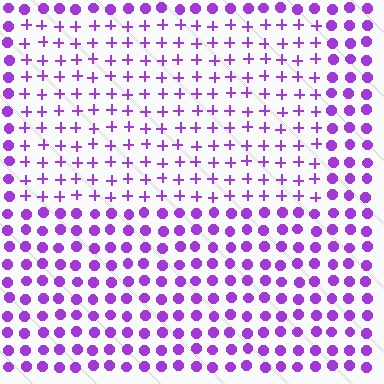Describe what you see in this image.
The image is filled with small purple elements arranged in a uniform grid. A rectangle-shaped region contains plus signs, while the surrounding area contains circles. The boundary is defined purely by the change in element shape.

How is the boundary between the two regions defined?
The boundary is defined by a change in element shape: plus signs inside vs. circles outside. All elements share the same color and spacing.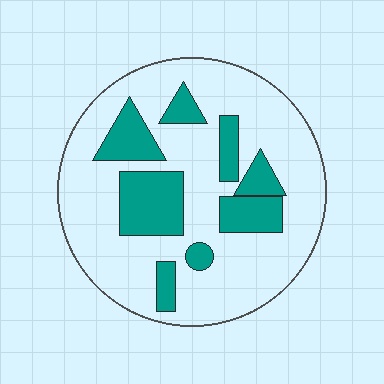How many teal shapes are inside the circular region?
8.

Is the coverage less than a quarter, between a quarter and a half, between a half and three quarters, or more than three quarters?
Between a quarter and a half.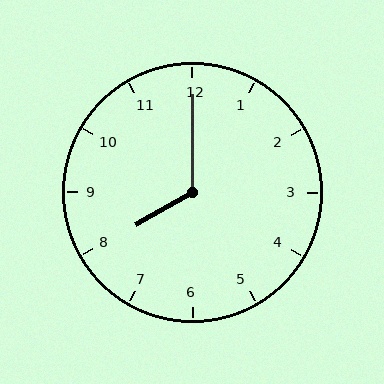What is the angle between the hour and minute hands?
Approximately 120 degrees.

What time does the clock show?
8:00.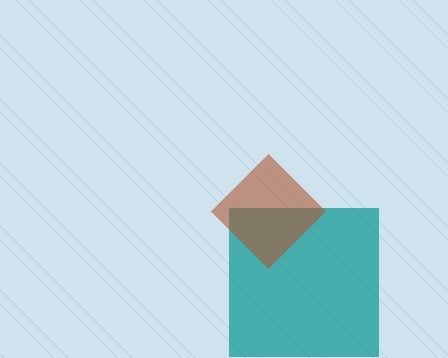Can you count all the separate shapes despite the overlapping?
Yes, there are 2 separate shapes.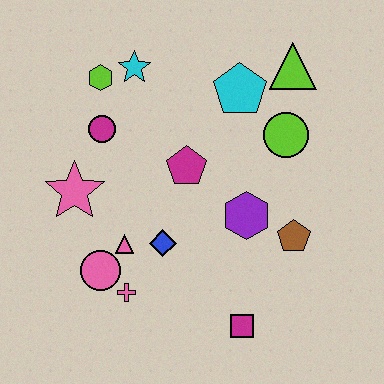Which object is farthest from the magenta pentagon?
The magenta square is farthest from the magenta pentagon.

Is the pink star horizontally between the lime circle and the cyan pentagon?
No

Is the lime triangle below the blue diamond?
No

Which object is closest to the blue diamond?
The pink triangle is closest to the blue diamond.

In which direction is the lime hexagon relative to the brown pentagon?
The lime hexagon is to the left of the brown pentagon.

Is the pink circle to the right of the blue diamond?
No